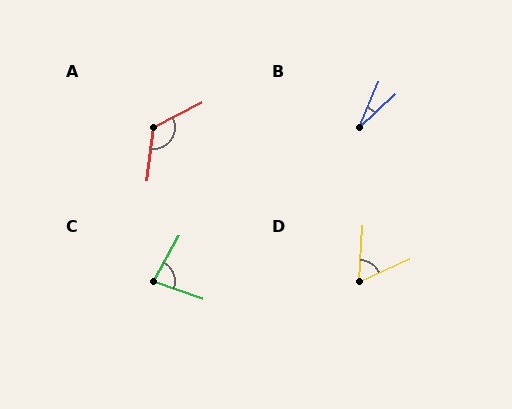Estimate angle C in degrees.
Approximately 80 degrees.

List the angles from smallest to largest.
B (25°), D (62°), C (80°), A (124°).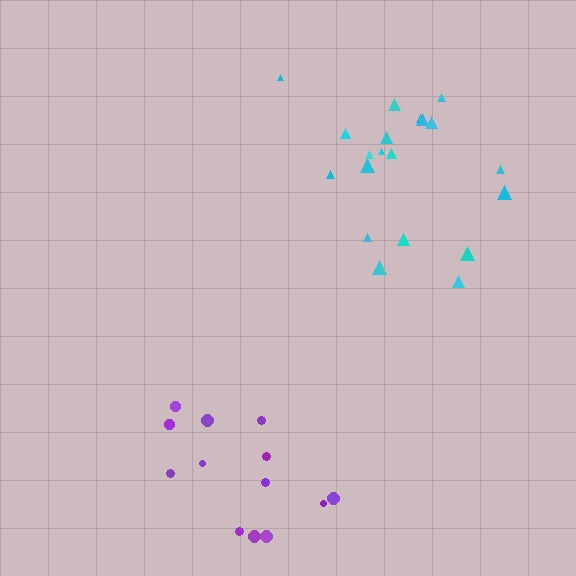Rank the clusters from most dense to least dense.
cyan, purple.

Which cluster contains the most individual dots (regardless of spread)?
Cyan (20).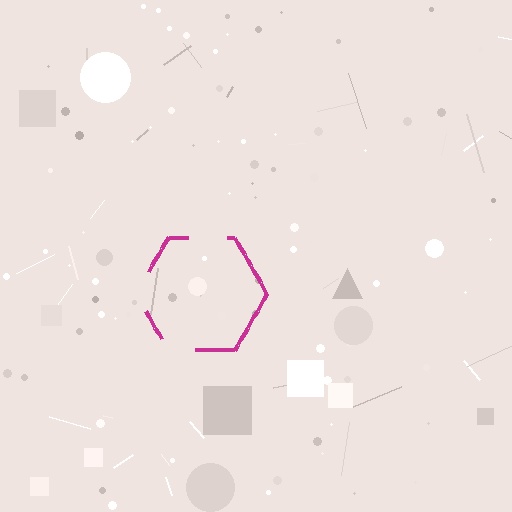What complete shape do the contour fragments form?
The contour fragments form a hexagon.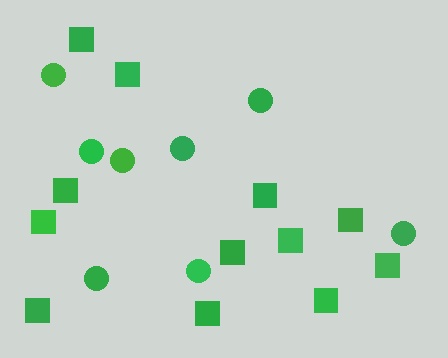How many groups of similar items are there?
There are 2 groups: one group of squares (12) and one group of circles (8).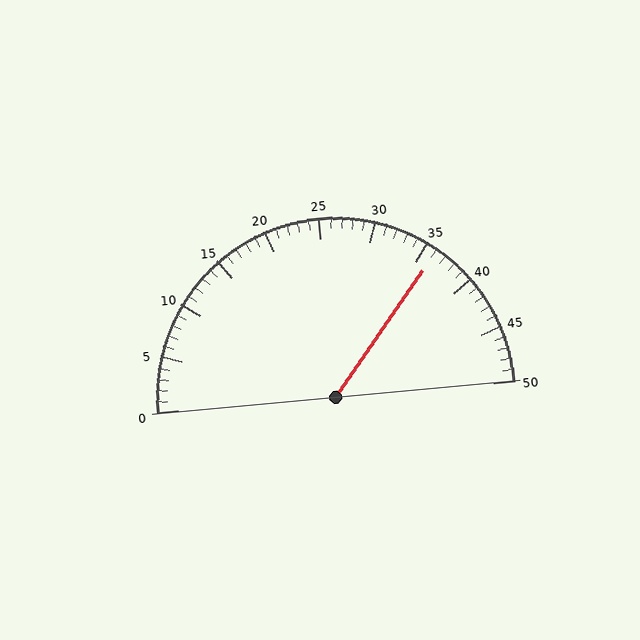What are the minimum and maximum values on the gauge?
The gauge ranges from 0 to 50.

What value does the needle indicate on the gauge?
The needle indicates approximately 36.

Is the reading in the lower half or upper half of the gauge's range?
The reading is in the upper half of the range (0 to 50).